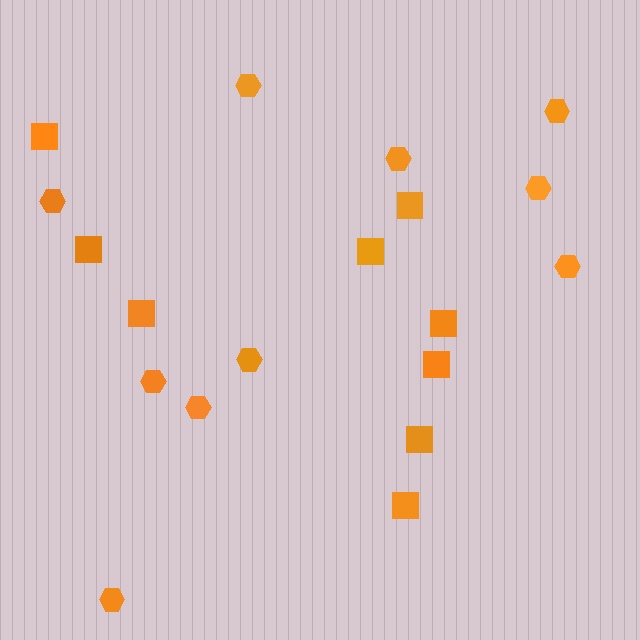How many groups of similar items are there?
There are 2 groups: one group of squares (9) and one group of hexagons (10).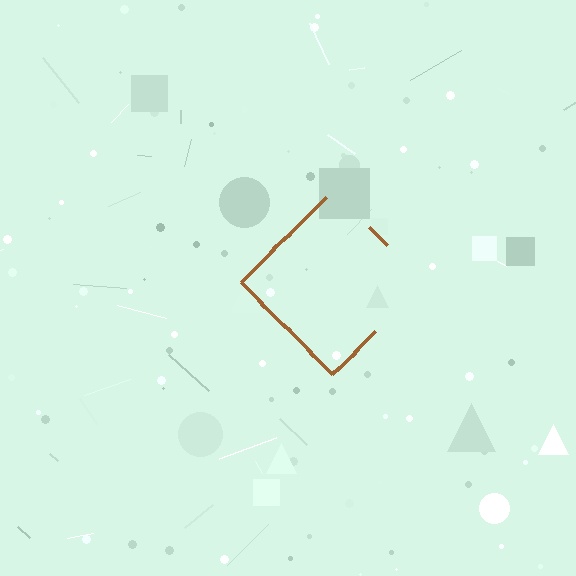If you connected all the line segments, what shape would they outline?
They would outline a diamond.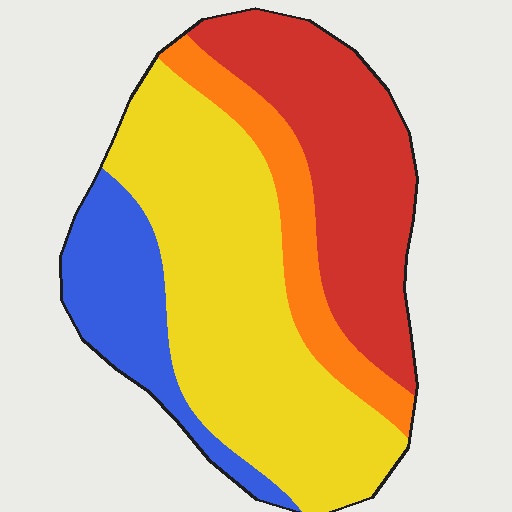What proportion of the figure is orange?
Orange takes up about one eighth (1/8) of the figure.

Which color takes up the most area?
Yellow, at roughly 45%.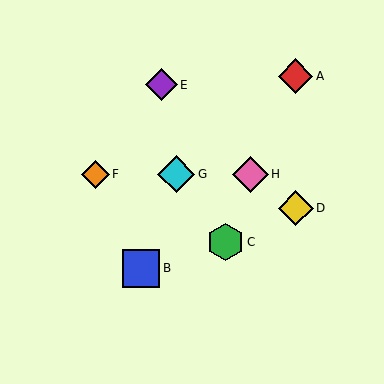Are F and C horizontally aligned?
No, F is at y≈174 and C is at y≈242.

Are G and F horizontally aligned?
Yes, both are at y≈174.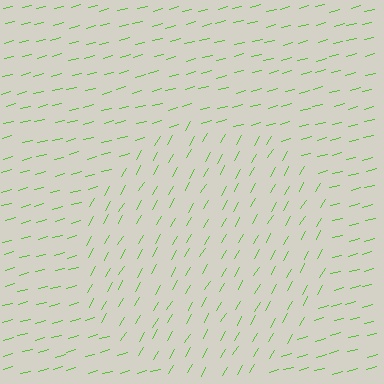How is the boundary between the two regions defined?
The boundary is defined purely by a change in line orientation (approximately 45 degrees difference). All lines are the same color and thickness.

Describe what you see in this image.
The image is filled with small lime line segments. A circle region in the image has lines oriented differently from the surrounding lines, creating a visible texture boundary.